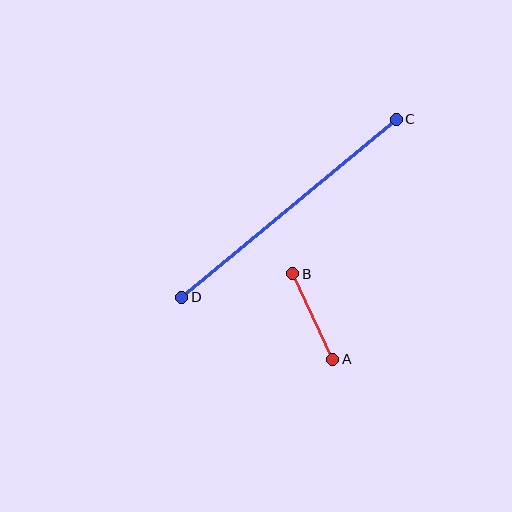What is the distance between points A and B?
The distance is approximately 94 pixels.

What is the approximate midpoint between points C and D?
The midpoint is at approximately (289, 208) pixels.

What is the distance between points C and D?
The distance is approximately 279 pixels.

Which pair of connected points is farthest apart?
Points C and D are farthest apart.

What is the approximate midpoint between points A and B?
The midpoint is at approximately (313, 317) pixels.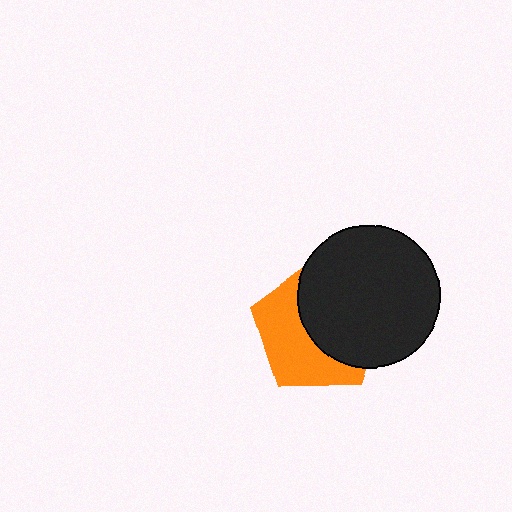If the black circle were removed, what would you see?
You would see the complete orange pentagon.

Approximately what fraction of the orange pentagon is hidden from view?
Roughly 53% of the orange pentagon is hidden behind the black circle.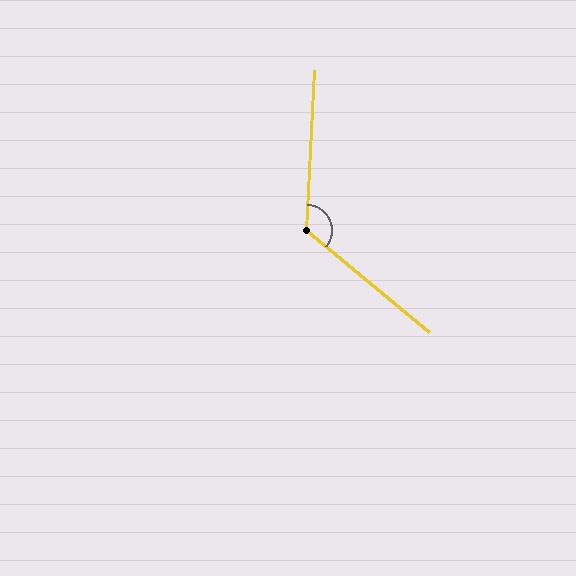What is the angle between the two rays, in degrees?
Approximately 127 degrees.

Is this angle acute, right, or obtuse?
It is obtuse.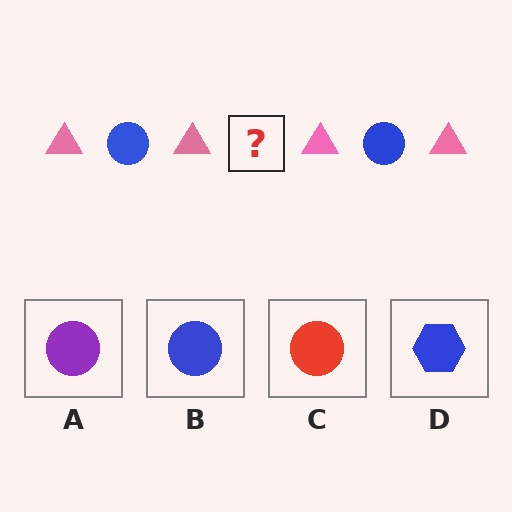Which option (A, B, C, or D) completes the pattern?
B.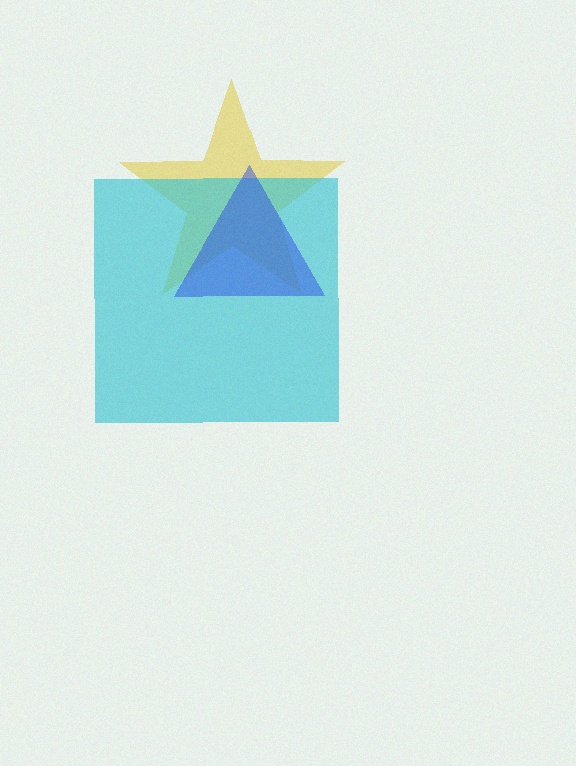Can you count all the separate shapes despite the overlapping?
Yes, there are 3 separate shapes.